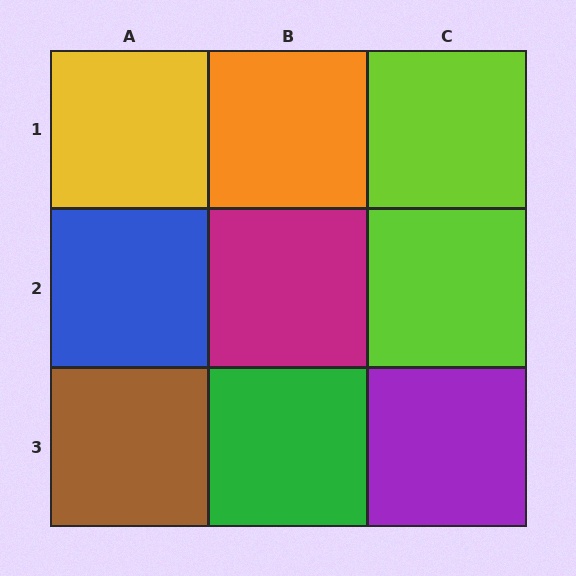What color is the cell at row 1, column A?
Yellow.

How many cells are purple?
1 cell is purple.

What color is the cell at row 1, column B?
Orange.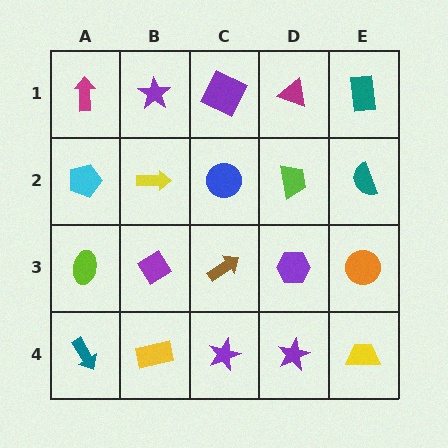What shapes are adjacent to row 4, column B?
A purple diamond (row 3, column B), a teal arrow (row 4, column A), a purple star (row 4, column C).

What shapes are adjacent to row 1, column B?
A yellow arrow (row 2, column B), a magenta arrow (row 1, column A), a purple square (row 1, column C).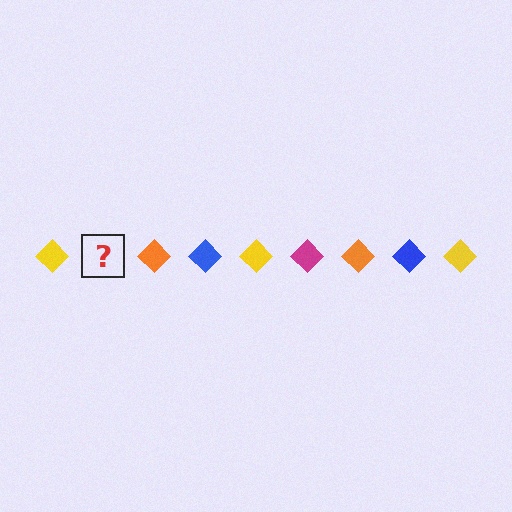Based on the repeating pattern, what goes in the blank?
The blank should be a magenta diamond.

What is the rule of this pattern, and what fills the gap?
The rule is that the pattern cycles through yellow, magenta, orange, blue diamonds. The gap should be filled with a magenta diamond.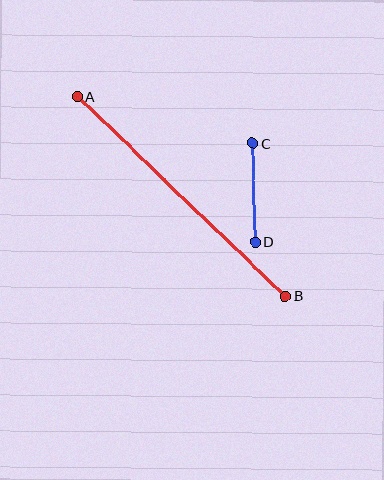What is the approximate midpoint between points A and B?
The midpoint is at approximately (181, 196) pixels.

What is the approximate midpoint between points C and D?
The midpoint is at approximately (254, 192) pixels.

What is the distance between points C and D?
The distance is approximately 99 pixels.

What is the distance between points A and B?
The distance is approximately 288 pixels.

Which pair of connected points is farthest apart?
Points A and B are farthest apart.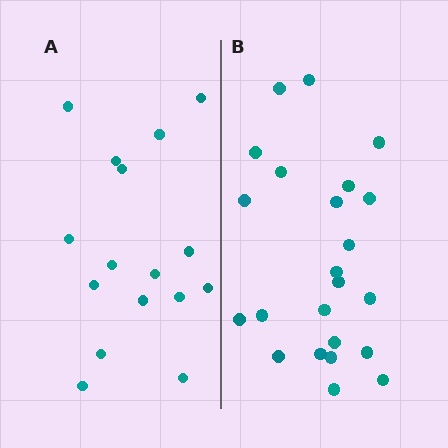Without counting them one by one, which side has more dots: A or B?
Region B (the right region) has more dots.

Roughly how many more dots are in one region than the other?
Region B has roughly 8 or so more dots than region A.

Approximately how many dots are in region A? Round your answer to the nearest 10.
About 20 dots. (The exact count is 16, which rounds to 20.)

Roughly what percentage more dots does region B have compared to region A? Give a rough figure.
About 45% more.